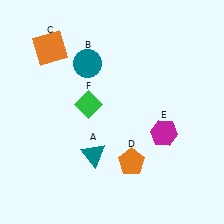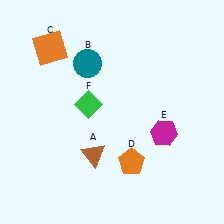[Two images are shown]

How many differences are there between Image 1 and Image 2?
There is 1 difference between the two images.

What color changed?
The triangle (A) changed from teal in Image 1 to brown in Image 2.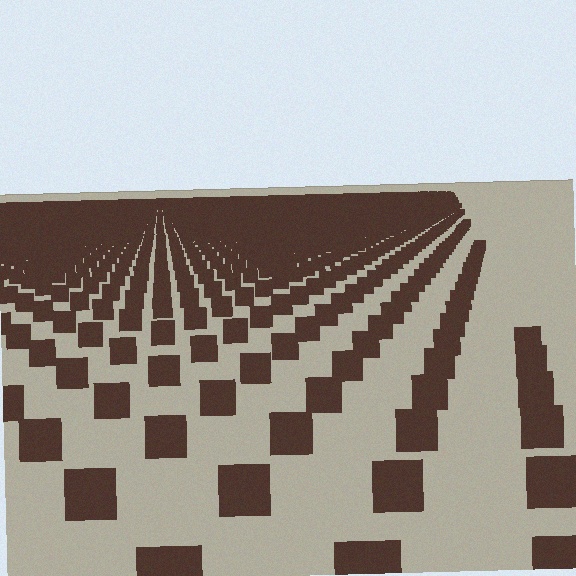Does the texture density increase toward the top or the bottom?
Density increases toward the top.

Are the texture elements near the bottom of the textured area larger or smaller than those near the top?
Larger. Near the bottom, elements are closer to the viewer and appear at a bigger on-screen size.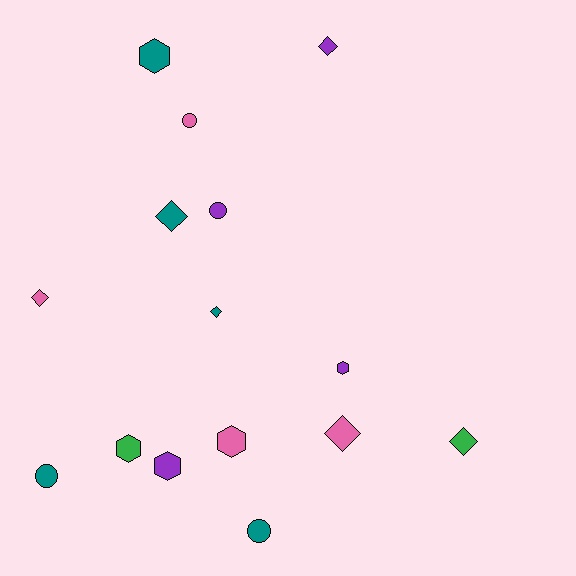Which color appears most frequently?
Teal, with 5 objects.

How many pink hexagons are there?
There is 1 pink hexagon.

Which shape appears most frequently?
Diamond, with 6 objects.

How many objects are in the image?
There are 15 objects.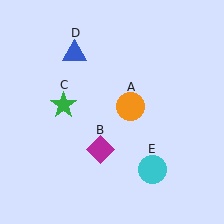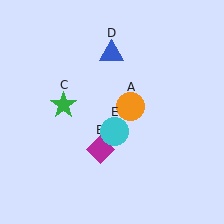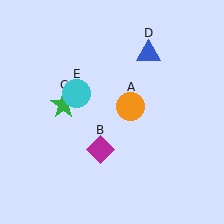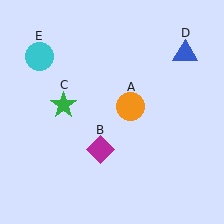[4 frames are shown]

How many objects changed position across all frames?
2 objects changed position: blue triangle (object D), cyan circle (object E).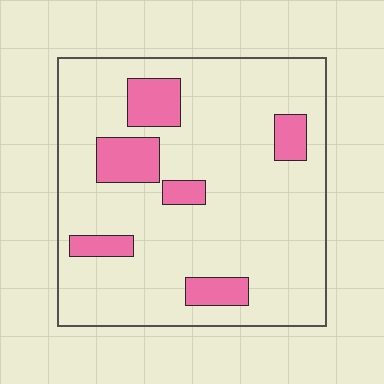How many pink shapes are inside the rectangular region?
6.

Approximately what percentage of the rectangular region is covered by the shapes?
Approximately 15%.